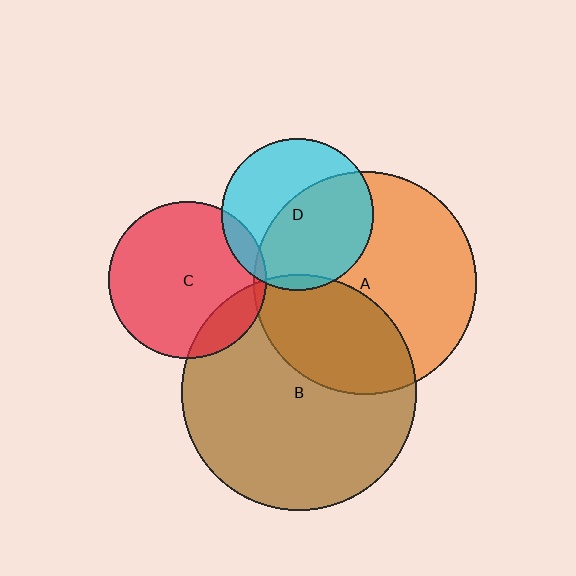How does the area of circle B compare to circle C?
Approximately 2.2 times.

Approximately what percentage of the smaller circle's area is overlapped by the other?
Approximately 5%.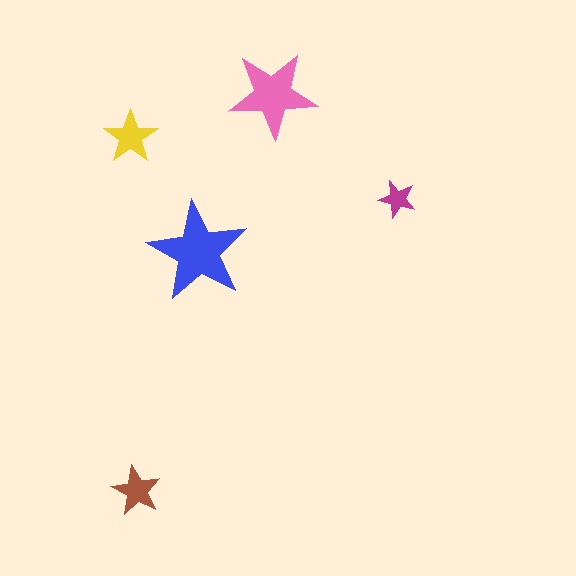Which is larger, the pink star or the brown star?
The pink one.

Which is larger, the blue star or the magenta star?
The blue one.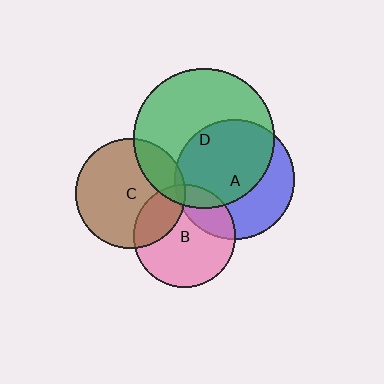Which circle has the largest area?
Circle D (green).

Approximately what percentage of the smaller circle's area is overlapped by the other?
Approximately 25%.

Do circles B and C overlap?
Yes.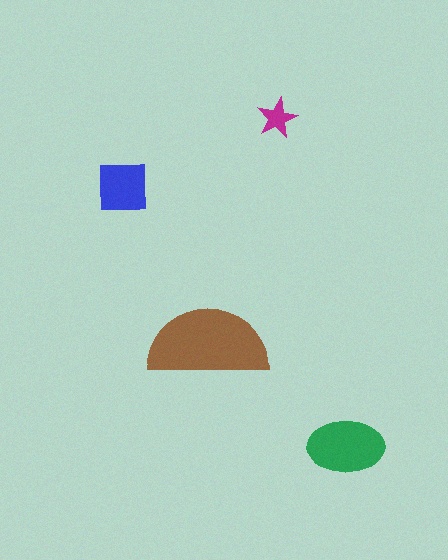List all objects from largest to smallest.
The brown semicircle, the green ellipse, the blue square, the magenta star.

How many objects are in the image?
There are 4 objects in the image.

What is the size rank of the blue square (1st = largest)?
3rd.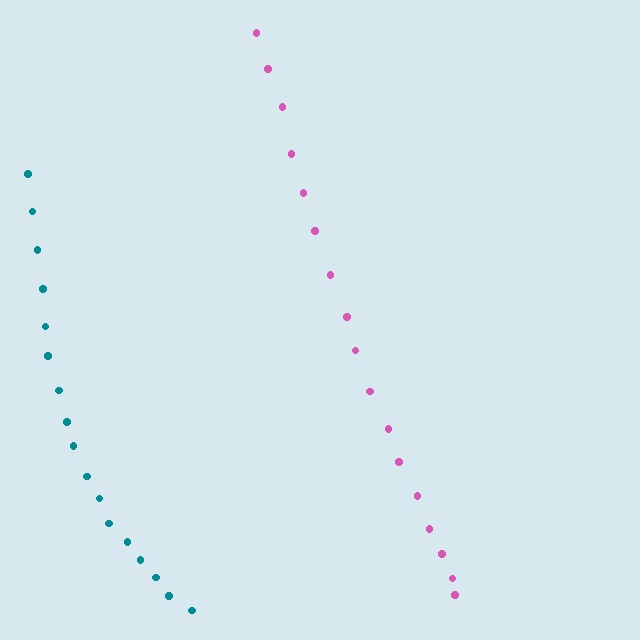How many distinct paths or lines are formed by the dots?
There are 2 distinct paths.